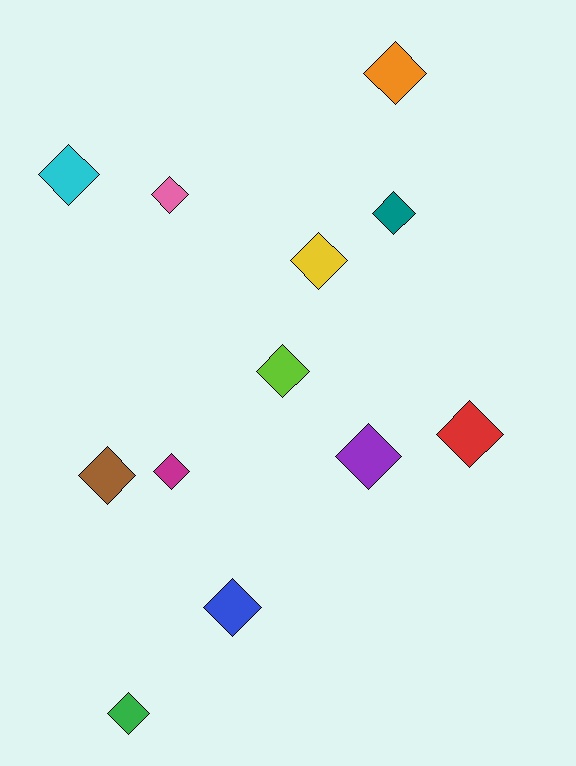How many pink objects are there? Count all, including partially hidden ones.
There is 1 pink object.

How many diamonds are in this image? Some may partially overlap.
There are 12 diamonds.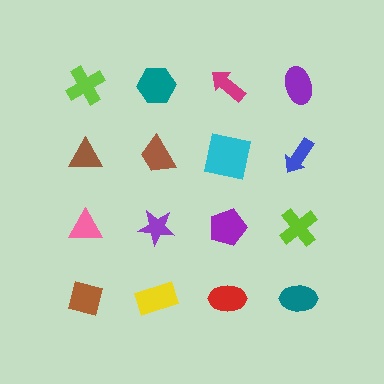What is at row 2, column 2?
A brown trapezoid.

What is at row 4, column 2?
A yellow rectangle.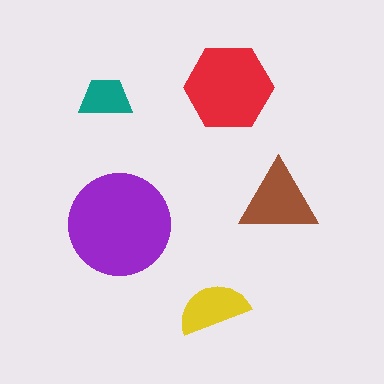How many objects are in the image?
There are 5 objects in the image.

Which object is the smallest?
The teal trapezoid.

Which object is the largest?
The purple circle.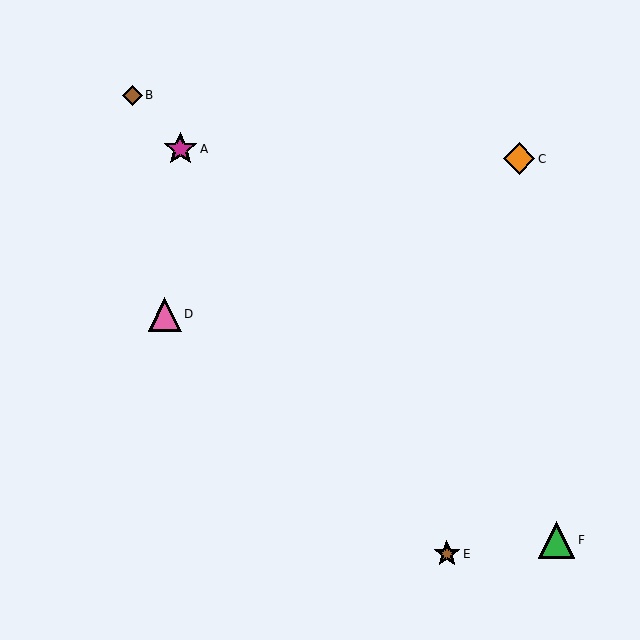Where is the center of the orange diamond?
The center of the orange diamond is at (519, 159).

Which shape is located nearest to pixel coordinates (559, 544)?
The green triangle (labeled F) at (556, 540) is nearest to that location.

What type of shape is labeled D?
Shape D is a pink triangle.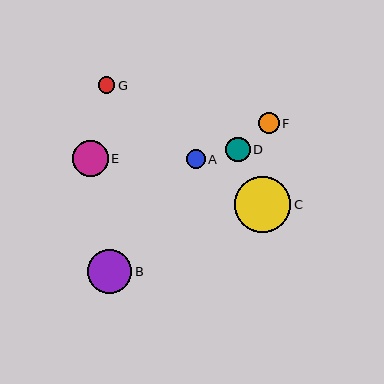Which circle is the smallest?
Circle G is the smallest with a size of approximately 17 pixels.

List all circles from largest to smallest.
From largest to smallest: C, B, E, D, F, A, G.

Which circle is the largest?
Circle C is the largest with a size of approximately 56 pixels.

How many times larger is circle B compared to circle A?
Circle B is approximately 2.3 times the size of circle A.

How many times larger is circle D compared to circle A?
Circle D is approximately 1.3 times the size of circle A.